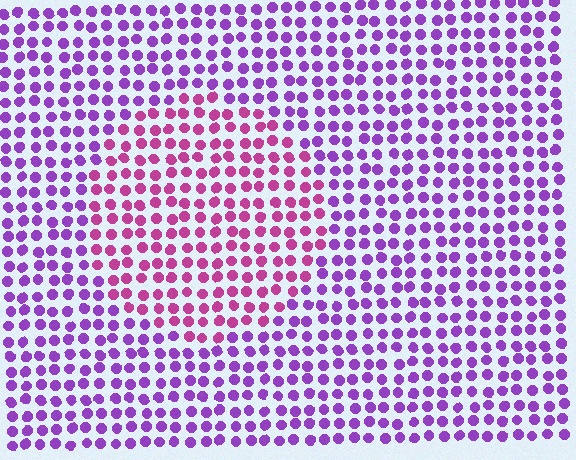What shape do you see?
I see a circle.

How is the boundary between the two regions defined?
The boundary is defined purely by a slight shift in hue (about 40 degrees). Spacing, size, and orientation are identical on both sides.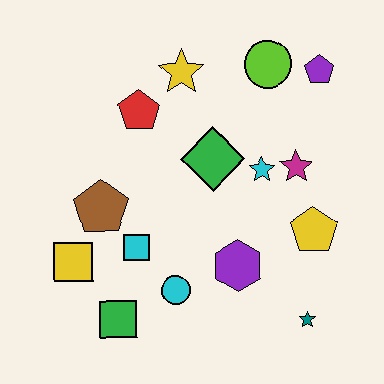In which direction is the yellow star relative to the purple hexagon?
The yellow star is above the purple hexagon.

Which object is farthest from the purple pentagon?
The green square is farthest from the purple pentagon.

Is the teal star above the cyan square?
No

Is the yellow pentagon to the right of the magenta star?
Yes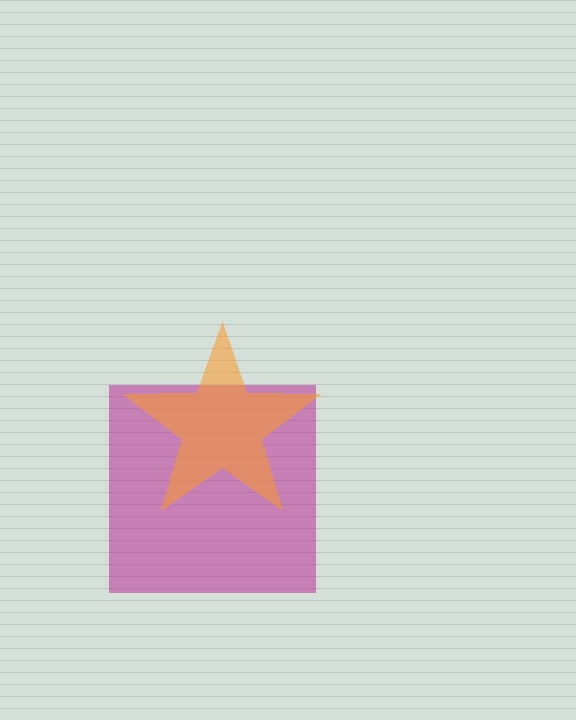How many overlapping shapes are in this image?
There are 2 overlapping shapes in the image.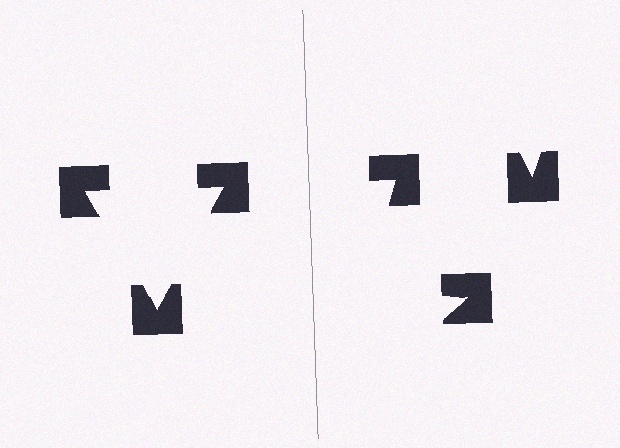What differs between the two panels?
The notched squares are positioned identically on both sides; only the wedge orientations differ. On the left they align to a triangle; on the right they are misaligned.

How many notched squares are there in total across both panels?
6 — 3 on each side.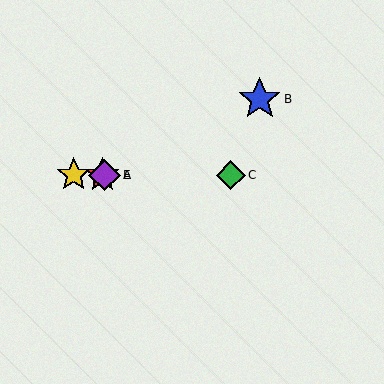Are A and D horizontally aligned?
Yes, both are at y≈175.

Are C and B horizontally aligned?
No, C is at y≈175 and B is at y≈99.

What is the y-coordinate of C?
Object C is at y≈175.